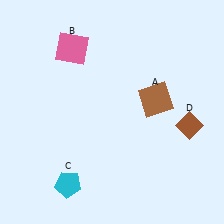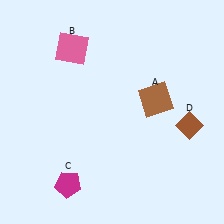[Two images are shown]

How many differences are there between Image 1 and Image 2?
There is 1 difference between the two images.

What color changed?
The pentagon (C) changed from cyan in Image 1 to magenta in Image 2.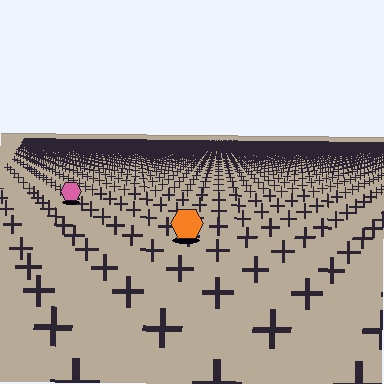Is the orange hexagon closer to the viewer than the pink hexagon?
Yes. The orange hexagon is closer — you can tell from the texture gradient: the ground texture is coarser near it.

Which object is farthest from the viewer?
The pink hexagon is farthest from the viewer. It appears smaller and the ground texture around it is denser.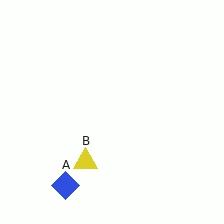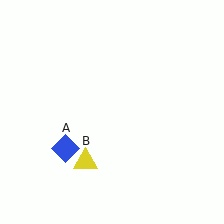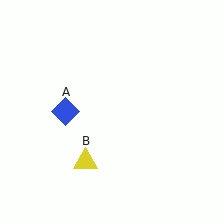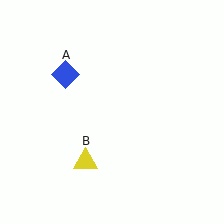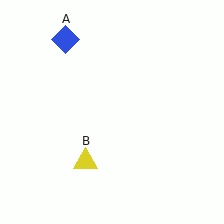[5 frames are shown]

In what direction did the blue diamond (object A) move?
The blue diamond (object A) moved up.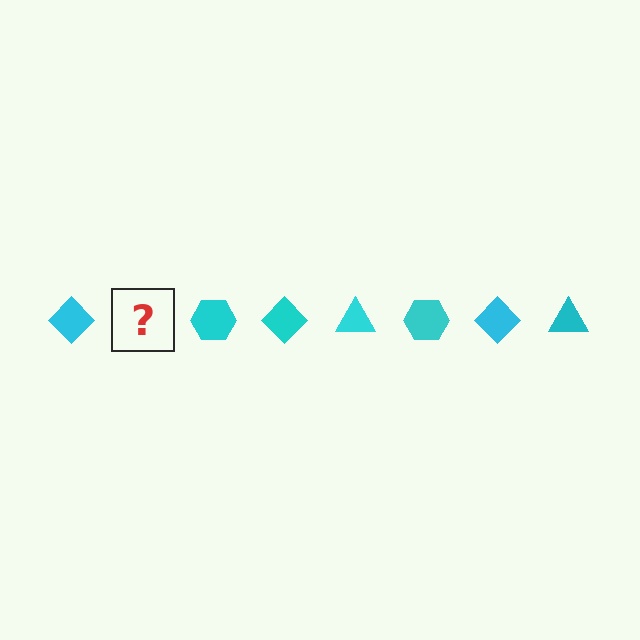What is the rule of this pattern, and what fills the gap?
The rule is that the pattern cycles through diamond, triangle, hexagon shapes in cyan. The gap should be filled with a cyan triangle.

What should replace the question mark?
The question mark should be replaced with a cyan triangle.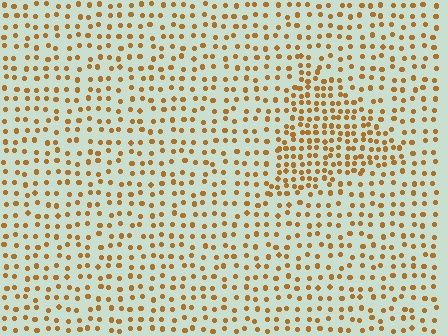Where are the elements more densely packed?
The elements are more densely packed inside the triangle boundary.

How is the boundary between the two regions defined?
The boundary is defined by a change in element density (approximately 1.9x ratio). All elements are the same color, size, and shape.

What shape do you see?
I see a triangle.